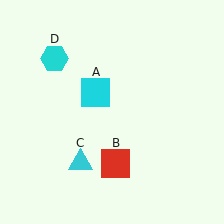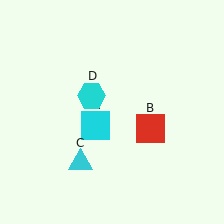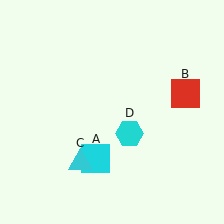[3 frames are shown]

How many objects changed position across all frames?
3 objects changed position: cyan square (object A), red square (object B), cyan hexagon (object D).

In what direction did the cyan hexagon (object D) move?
The cyan hexagon (object D) moved down and to the right.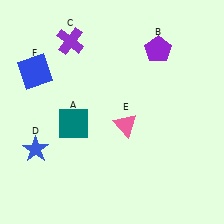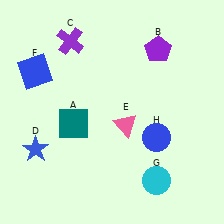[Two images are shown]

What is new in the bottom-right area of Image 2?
A cyan circle (G) was added in the bottom-right area of Image 2.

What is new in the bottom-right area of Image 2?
A blue circle (H) was added in the bottom-right area of Image 2.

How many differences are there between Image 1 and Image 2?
There are 2 differences between the two images.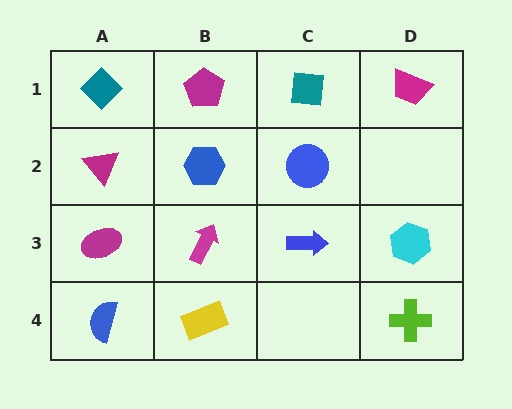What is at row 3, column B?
A magenta arrow.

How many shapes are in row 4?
3 shapes.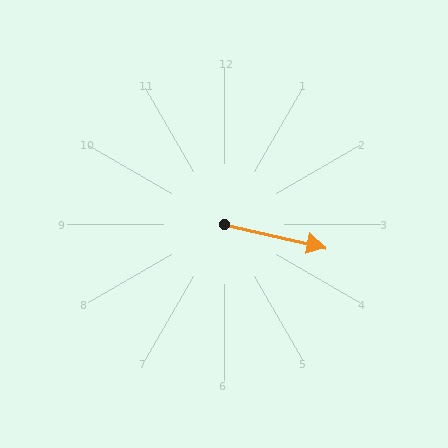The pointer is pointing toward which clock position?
Roughly 3 o'clock.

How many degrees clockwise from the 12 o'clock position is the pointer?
Approximately 103 degrees.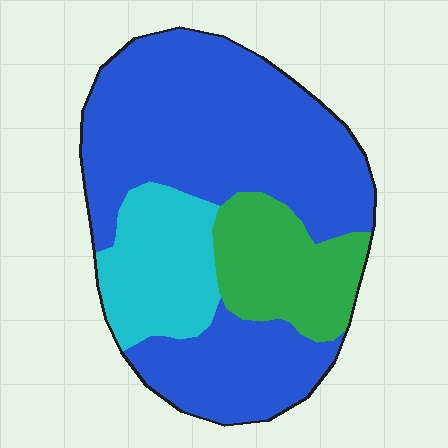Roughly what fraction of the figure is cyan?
Cyan takes up about one sixth (1/6) of the figure.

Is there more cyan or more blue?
Blue.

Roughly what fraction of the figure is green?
Green covers around 20% of the figure.